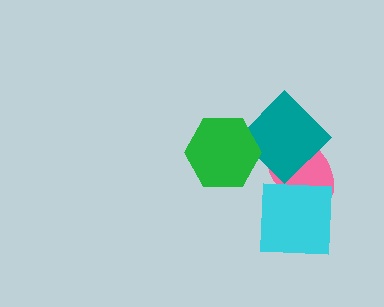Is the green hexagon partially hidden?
No, no other shape covers it.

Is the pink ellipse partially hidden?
Yes, it is partially covered by another shape.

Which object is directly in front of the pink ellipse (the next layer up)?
The cyan square is directly in front of the pink ellipse.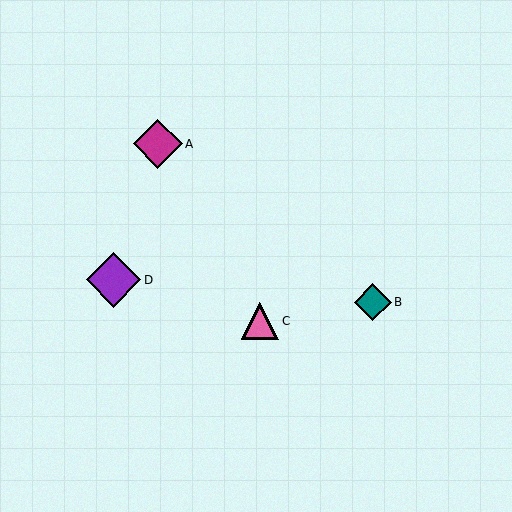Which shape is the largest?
The purple diamond (labeled D) is the largest.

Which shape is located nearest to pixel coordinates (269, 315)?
The pink triangle (labeled C) at (260, 321) is nearest to that location.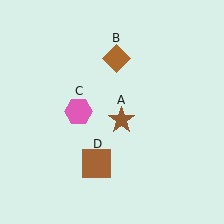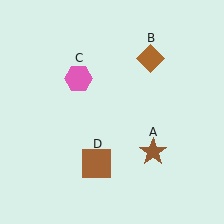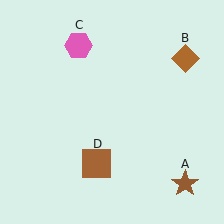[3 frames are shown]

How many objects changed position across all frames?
3 objects changed position: brown star (object A), brown diamond (object B), pink hexagon (object C).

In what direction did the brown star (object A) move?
The brown star (object A) moved down and to the right.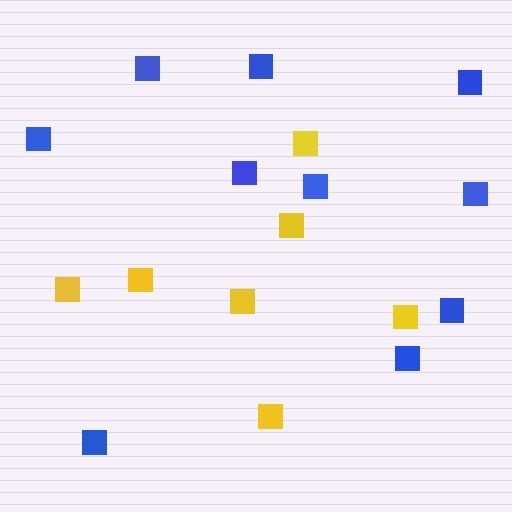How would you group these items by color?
There are 2 groups: one group of blue squares (10) and one group of yellow squares (7).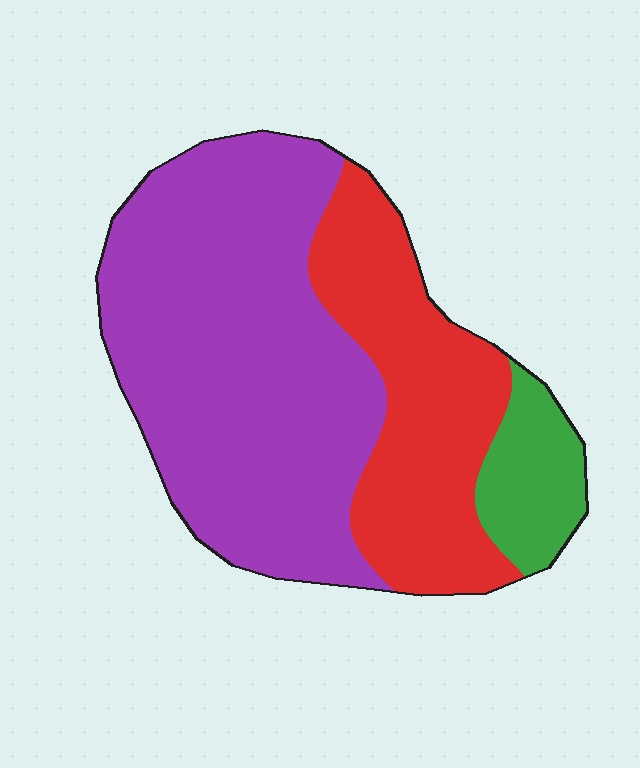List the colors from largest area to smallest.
From largest to smallest: purple, red, green.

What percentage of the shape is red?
Red takes up about one third (1/3) of the shape.